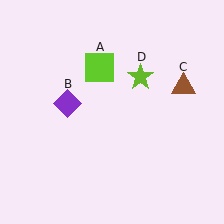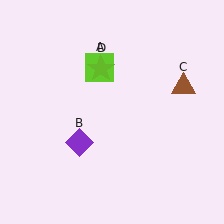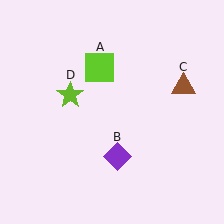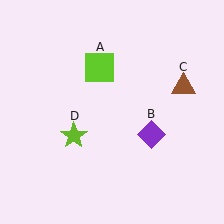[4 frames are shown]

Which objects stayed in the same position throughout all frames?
Lime square (object A) and brown triangle (object C) remained stationary.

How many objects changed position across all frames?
2 objects changed position: purple diamond (object B), lime star (object D).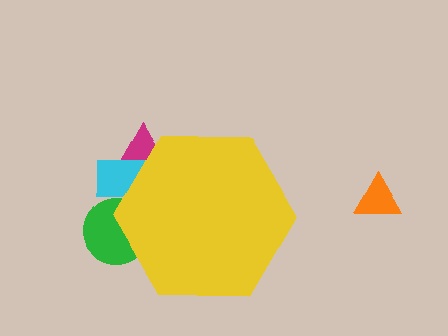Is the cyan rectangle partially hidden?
Yes, the cyan rectangle is partially hidden behind the yellow hexagon.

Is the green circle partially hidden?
Yes, the green circle is partially hidden behind the yellow hexagon.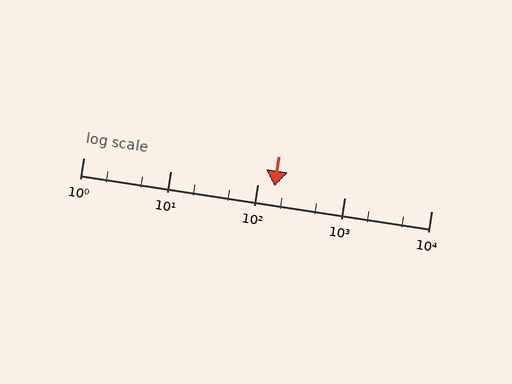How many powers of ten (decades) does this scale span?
The scale spans 4 decades, from 1 to 10000.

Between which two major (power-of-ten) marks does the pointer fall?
The pointer is between 100 and 1000.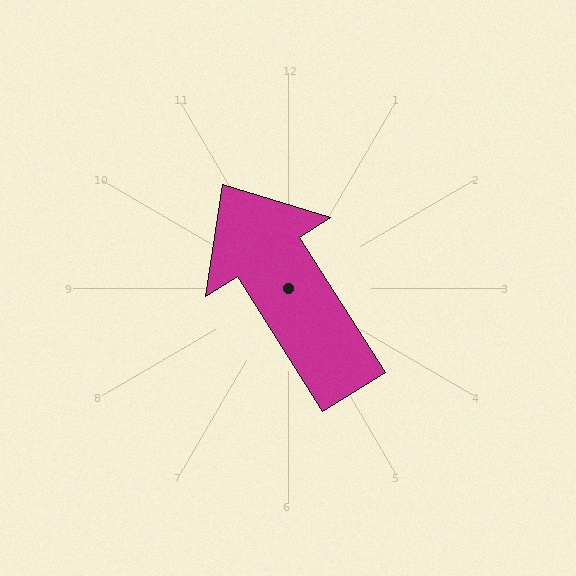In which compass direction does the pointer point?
Northwest.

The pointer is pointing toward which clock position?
Roughly 11 o'clock.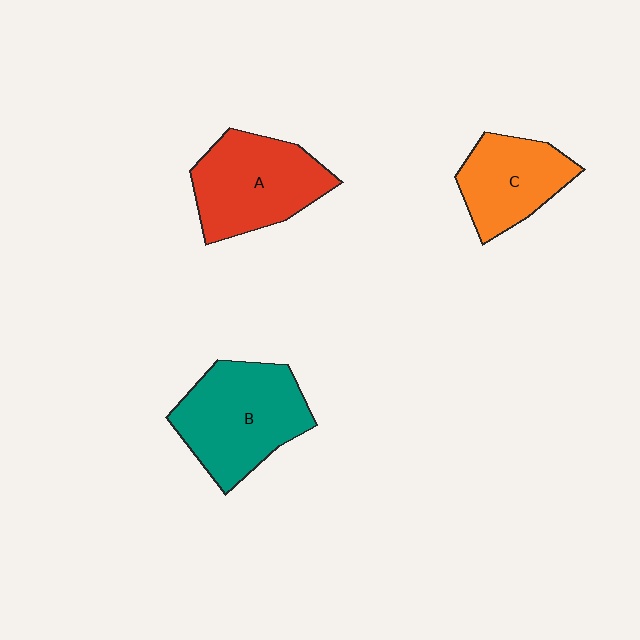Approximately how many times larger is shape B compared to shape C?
Approximately 1.4 times.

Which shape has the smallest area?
Shape C (orange).